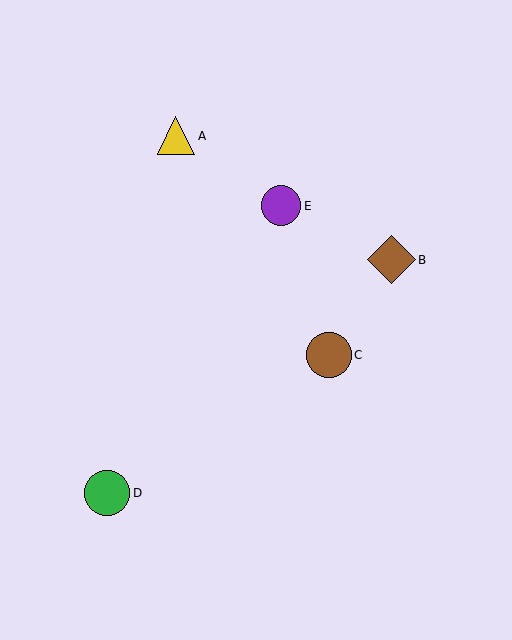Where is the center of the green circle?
The center of the green circle is at (107, 493).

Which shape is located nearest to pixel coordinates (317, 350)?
The brown circle (labeled C) at (329, 355) is nearest to that location.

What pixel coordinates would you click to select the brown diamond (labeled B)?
Click at (391, 260) to select the brown diamond B.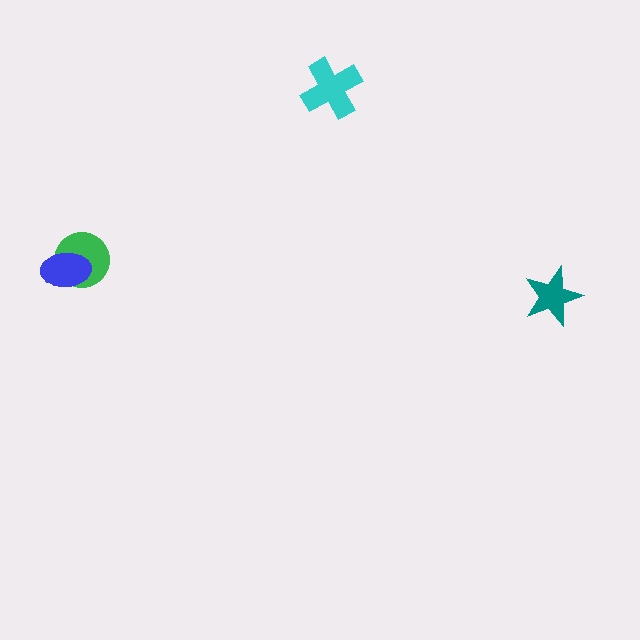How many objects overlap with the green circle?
1 object overlaps with the green circle.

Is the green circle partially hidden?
Yes, it is partially covered by another shape.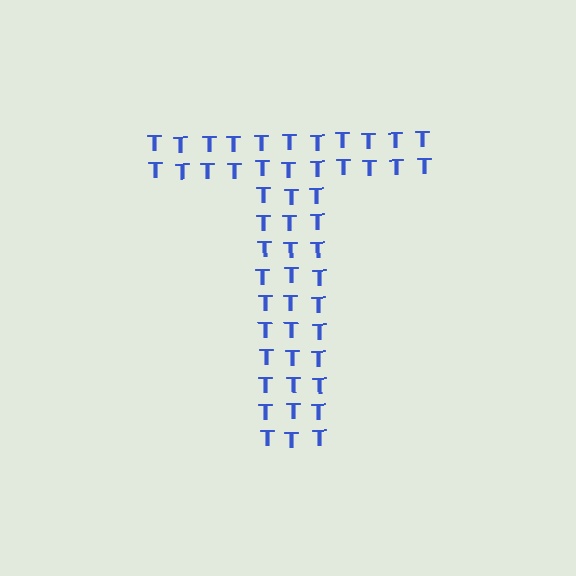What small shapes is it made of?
It is made of small letter T's.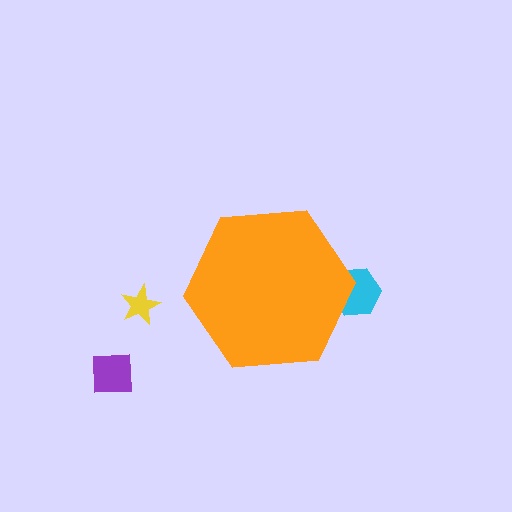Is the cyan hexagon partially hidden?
Yes, the cyan hexagon is partially hidden behind the orange hexagon.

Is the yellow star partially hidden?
No, the yellow star is fully visible.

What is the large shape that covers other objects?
An orange hexagon.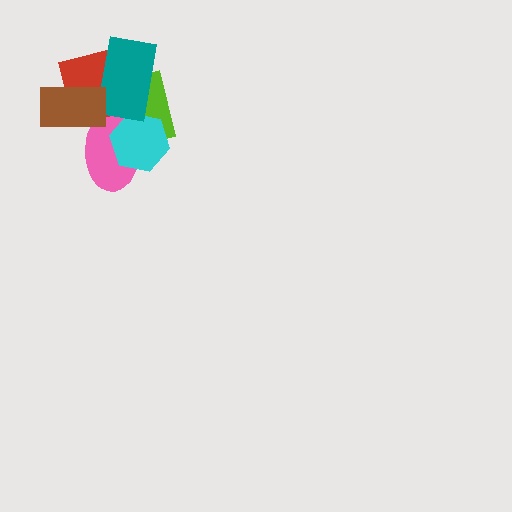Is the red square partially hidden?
Yes, it is partially covered by another shape.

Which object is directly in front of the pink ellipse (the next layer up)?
The red square is directly in front of the pink ellipse.